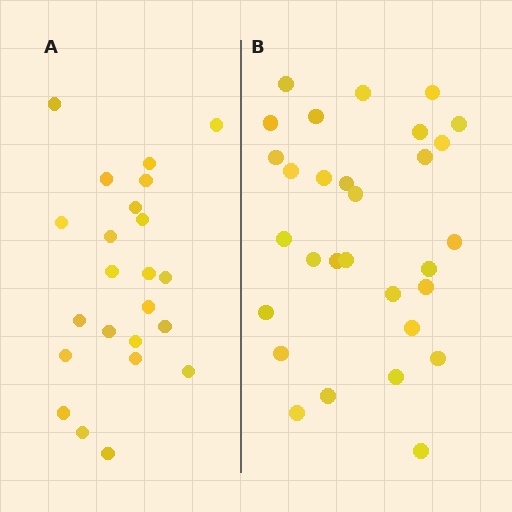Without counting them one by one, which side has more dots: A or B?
Region B (the right region) has more dots.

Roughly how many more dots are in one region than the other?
Region B has roughly 8 or so more dots than region A.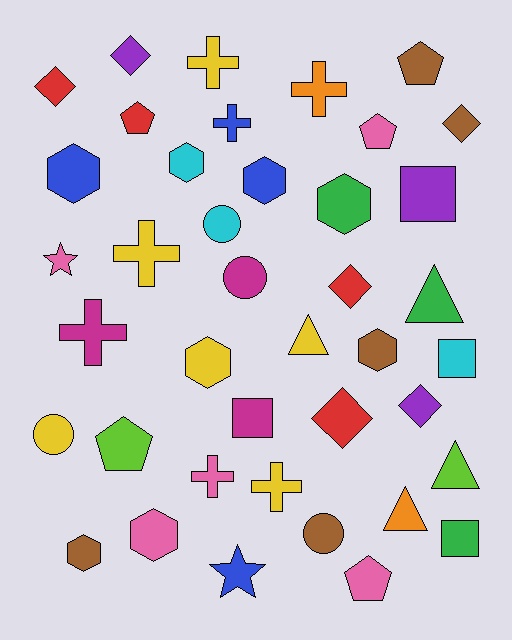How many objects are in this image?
There are 40 objects.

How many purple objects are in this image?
There are 3 purple objects.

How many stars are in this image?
There are 2 stars.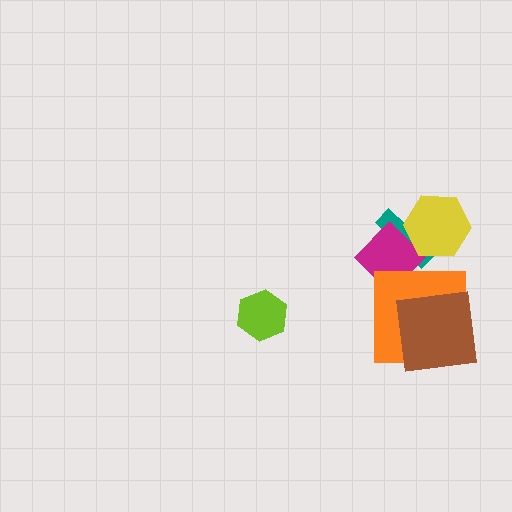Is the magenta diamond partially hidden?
Yes, it is partially covered by another shape.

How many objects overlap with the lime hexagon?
0 objects overlap with the lime hexagon.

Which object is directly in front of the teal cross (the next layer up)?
The magenta diamond is directly in front of the teal cross.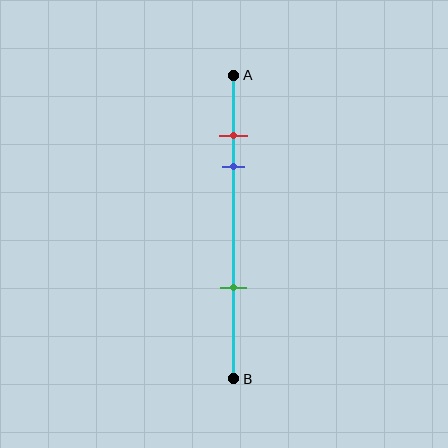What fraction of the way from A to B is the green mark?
The green mark is approximately 70% (0.7) of the way from A to B.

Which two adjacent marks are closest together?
The red and blue marks are the closest adjacent pair.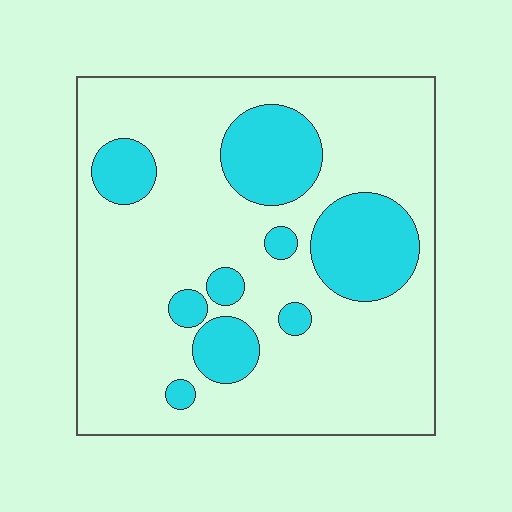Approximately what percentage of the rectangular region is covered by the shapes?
Approximately 25%.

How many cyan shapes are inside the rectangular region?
9.